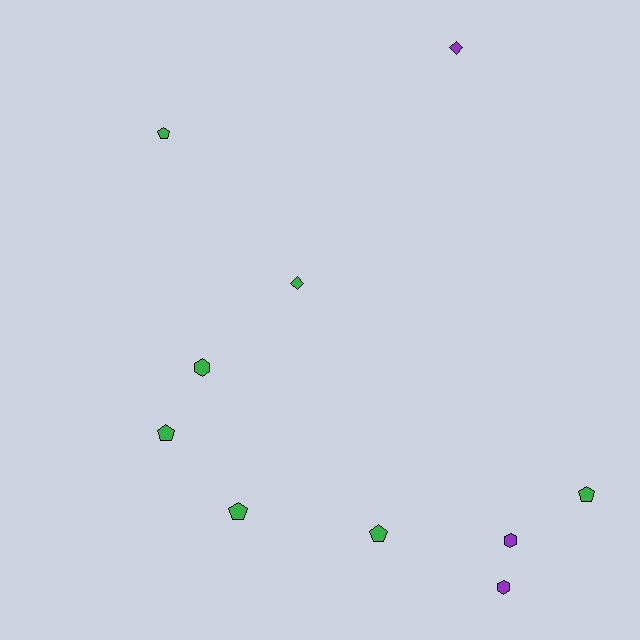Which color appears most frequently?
Green, with 7 objects.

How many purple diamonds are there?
There is 1 purple diamond.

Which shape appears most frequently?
Pentagon, with 5 objects.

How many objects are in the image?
There are 10 objects.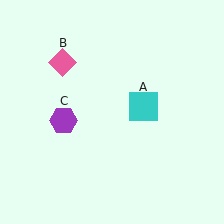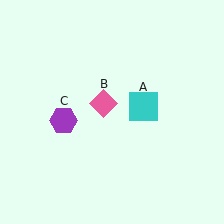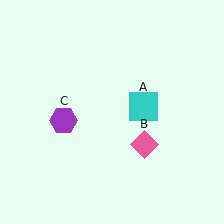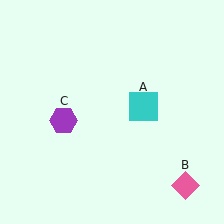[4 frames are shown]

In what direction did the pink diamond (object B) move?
The pink diamond (object B) moved down and to the right.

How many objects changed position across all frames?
1 object changed position: pink diamond (object B).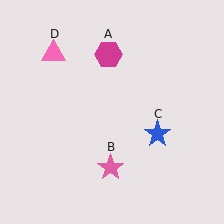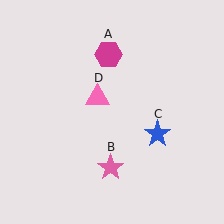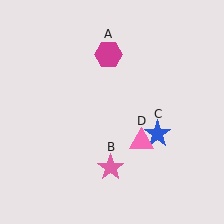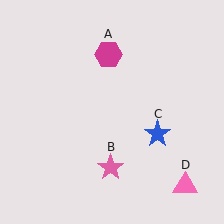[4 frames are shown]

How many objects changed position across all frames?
1 object changed position: pink triangle (object D).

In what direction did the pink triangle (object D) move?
The pink triangle (object D) moved down and to the right.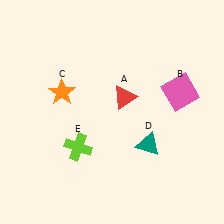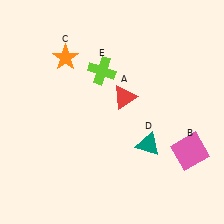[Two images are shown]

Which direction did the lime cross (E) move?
The lime cross (E) moved up.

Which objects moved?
The objects that moved are: the pink square (B), the orange star (C), the lime cross (E).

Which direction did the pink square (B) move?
The pink square (B) moved down.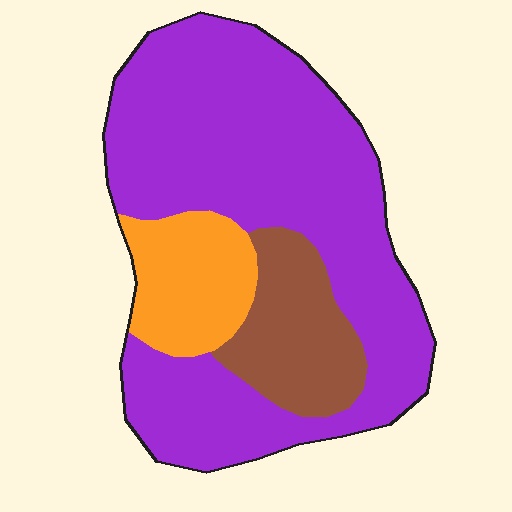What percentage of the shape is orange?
Orange takes up about one eighth (1/8) of the shape.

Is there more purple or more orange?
Purple.